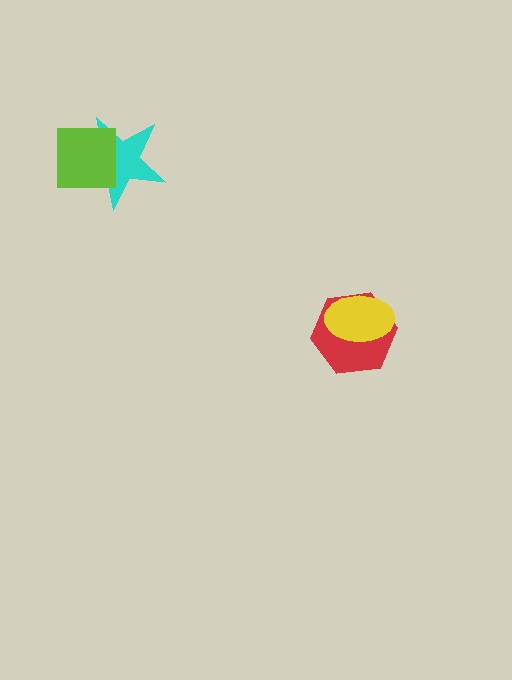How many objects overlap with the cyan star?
1 object overlaps with the cyan star.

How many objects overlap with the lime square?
1 object overlaps with the lime square.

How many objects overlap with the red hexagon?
1 object overlaps with the red hexagon.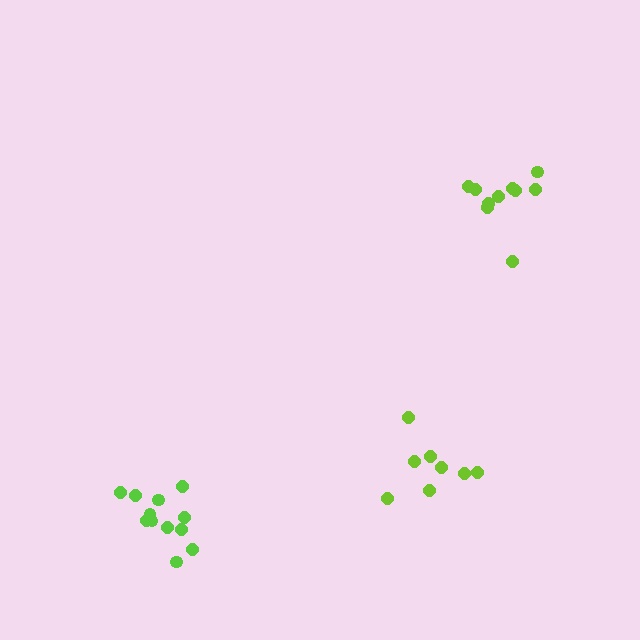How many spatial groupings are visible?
There are 3 spatial groupings.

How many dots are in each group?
Group 1: 8 dots, Group 2: 12 dots, Group 3: 10 dots (30 total).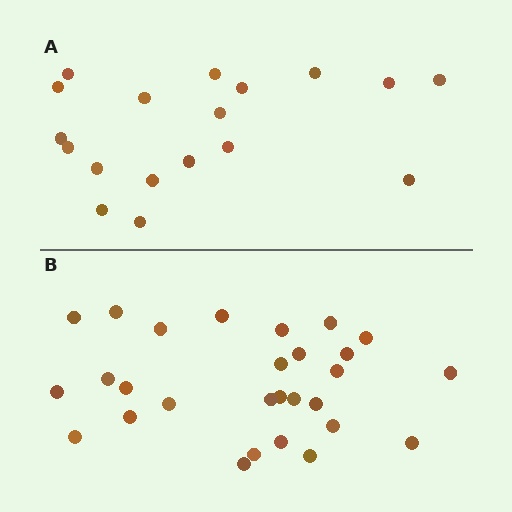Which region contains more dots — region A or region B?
Region B (the bottom region) has more dots.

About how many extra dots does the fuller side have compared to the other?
Region B has roughly 10 or so more dots than region A.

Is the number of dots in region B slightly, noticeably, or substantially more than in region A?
Region B has substantially more. The ratio is roughly 1.6 to 1.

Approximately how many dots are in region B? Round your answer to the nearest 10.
About 30 dots. (The exact count is 28, which rounds to 30.)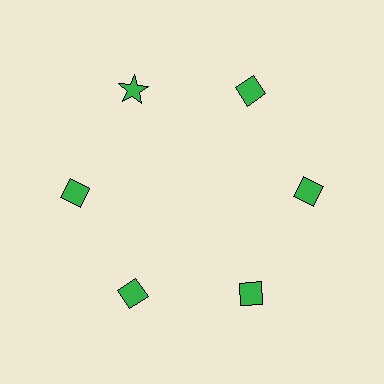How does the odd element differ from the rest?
It has a different shape: star instead of diamond.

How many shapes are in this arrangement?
There are 6 shapes arranged in a ring pattern.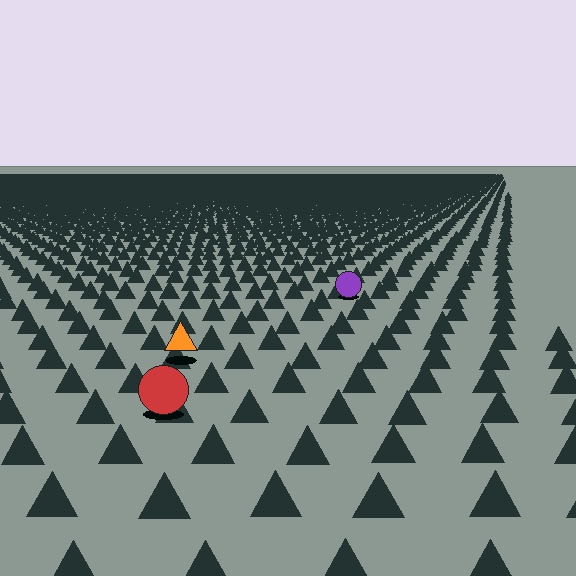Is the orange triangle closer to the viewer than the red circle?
No. The red circle is closer — you can tell from the texture gradient: the ground texture is coarser near it.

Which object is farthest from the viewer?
The purple circle is farthest from the viewer. It appears smaller and the ground texture around it is denser.